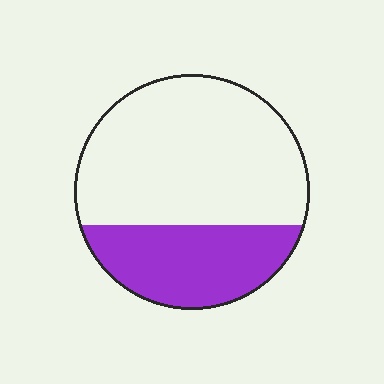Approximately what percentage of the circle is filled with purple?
Approximately 30%.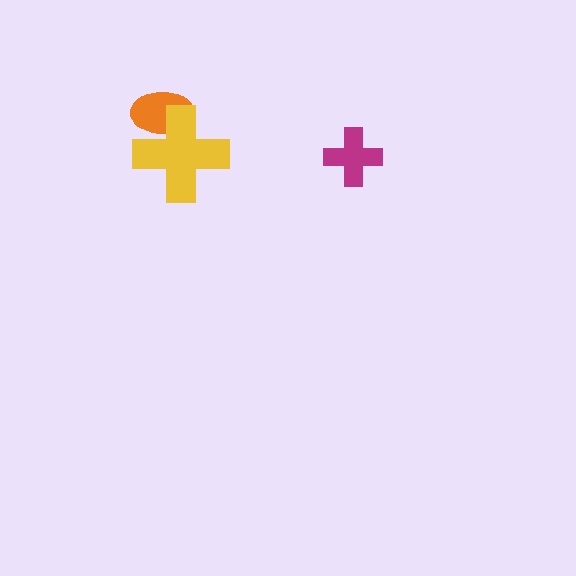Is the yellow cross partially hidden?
No, no other shape covers it.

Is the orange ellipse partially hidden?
Yes, it is partially covered by another shape.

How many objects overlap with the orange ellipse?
1 object overlaps with the orange ellipse.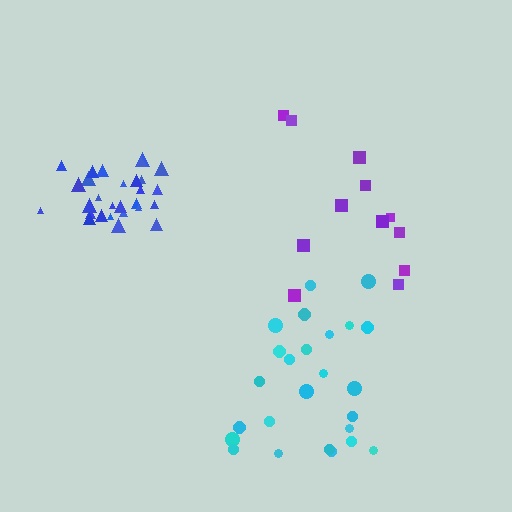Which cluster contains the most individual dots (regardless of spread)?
Blue (29).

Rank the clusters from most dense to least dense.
blue, cyan, purple.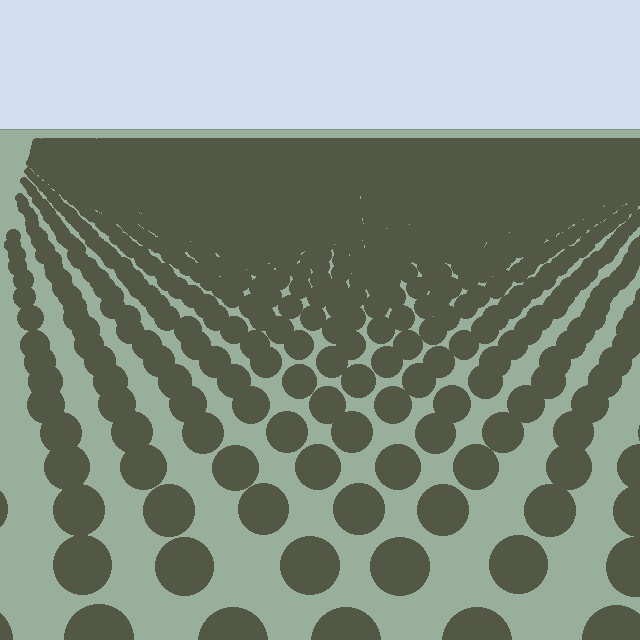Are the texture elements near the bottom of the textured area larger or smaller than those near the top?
Larger. Near the bottom, elements are closer to the viewer and appear at a bigger on-screen size.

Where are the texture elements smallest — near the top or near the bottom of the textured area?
Near the top.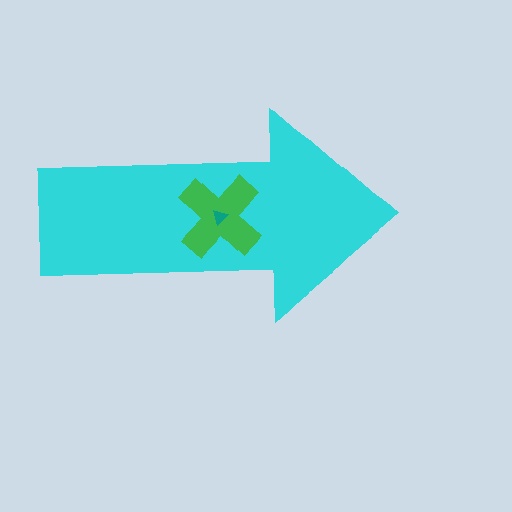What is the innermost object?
The teal triangle.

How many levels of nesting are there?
3.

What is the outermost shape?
The cyan arrow.